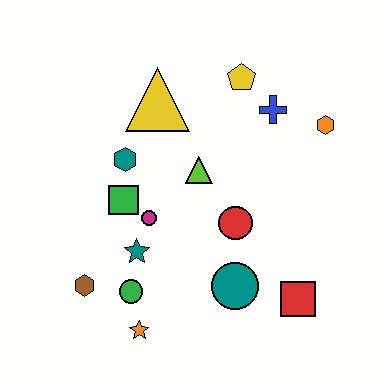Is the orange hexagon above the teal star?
Yes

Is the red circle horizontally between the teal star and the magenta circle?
No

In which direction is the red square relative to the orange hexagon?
The red square is below the orange hexagon.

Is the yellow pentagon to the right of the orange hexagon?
No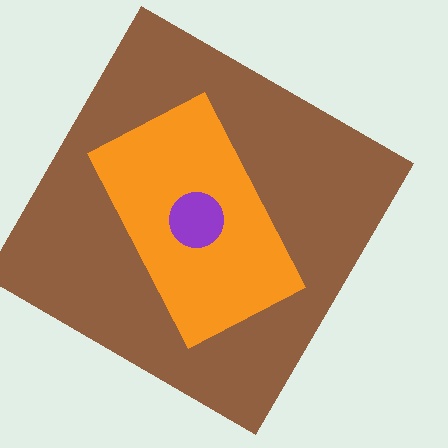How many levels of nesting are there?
3.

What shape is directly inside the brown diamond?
The orange rectangle.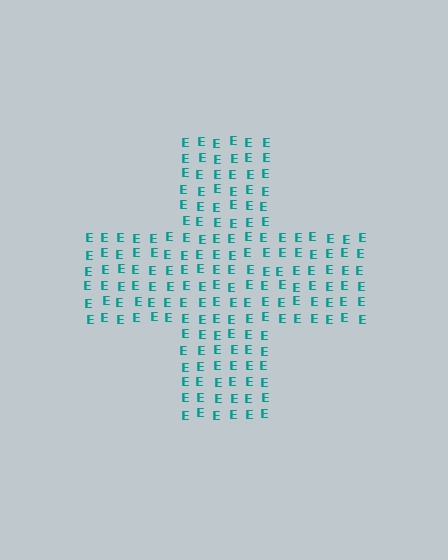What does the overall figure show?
The overall figure shows a cross.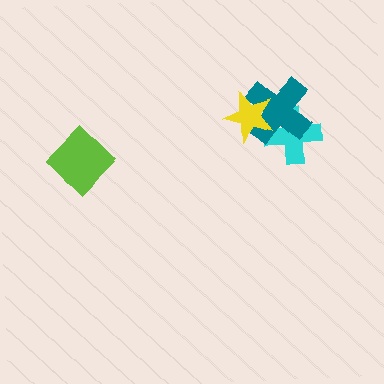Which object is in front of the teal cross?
The yellow star is in front of the teal cross.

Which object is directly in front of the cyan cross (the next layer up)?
The teal cross is directly in front of the cyan cross.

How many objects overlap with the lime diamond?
0 objects overlap with the lime diamond.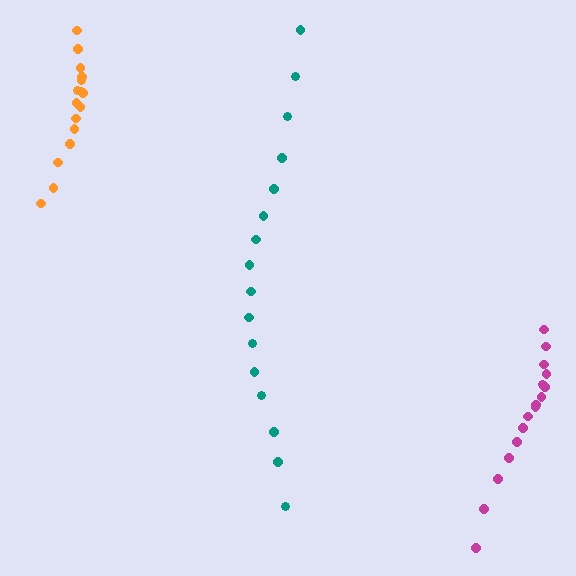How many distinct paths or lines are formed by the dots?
There are 3 distinct paths.